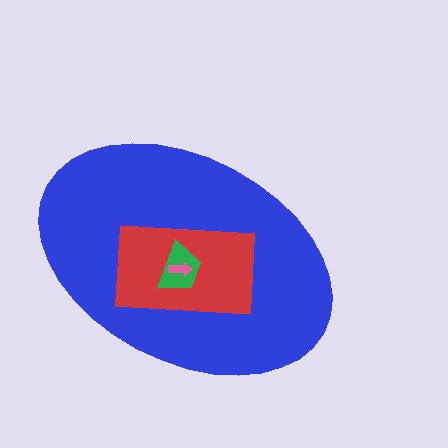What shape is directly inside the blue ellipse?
The red rectangle.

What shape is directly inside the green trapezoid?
The pink arrow.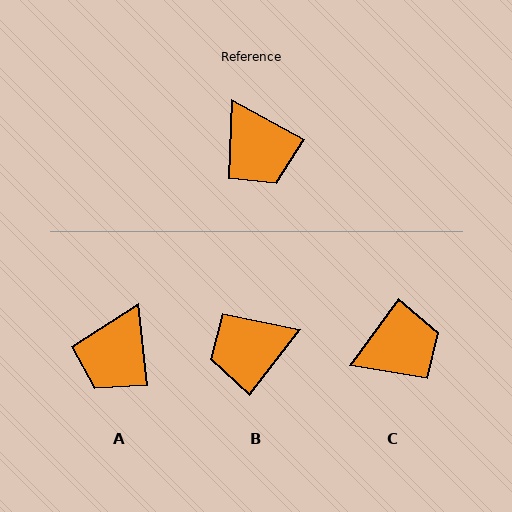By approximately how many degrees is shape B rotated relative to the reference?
Approximately 99 degrees clockwise.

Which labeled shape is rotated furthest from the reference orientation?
B, about 99 degrees away.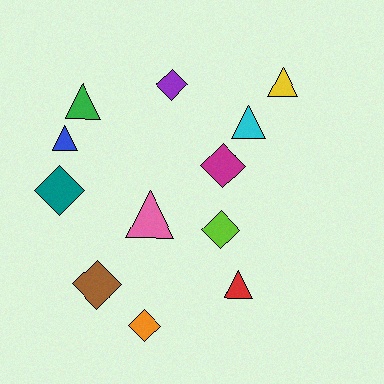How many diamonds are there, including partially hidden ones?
There are 6 diamonds.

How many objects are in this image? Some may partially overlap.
There are 12 objects.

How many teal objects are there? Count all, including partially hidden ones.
There is 1 teal object.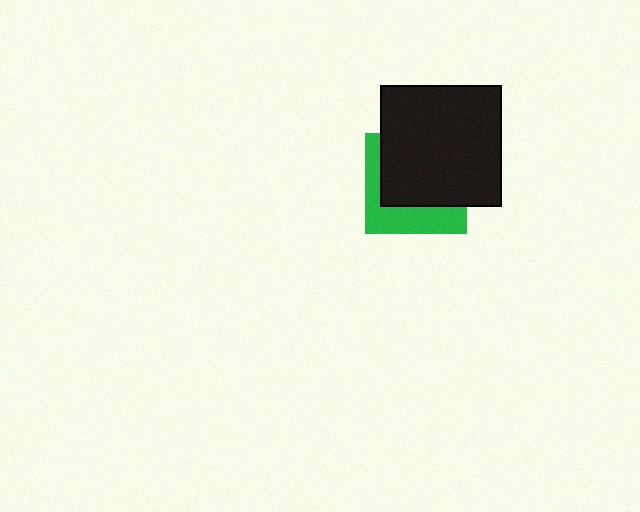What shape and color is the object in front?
The object in front is a black square.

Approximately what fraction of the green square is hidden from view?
Roughly 64% of the green square is hidden behind the black square.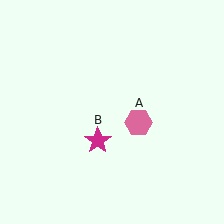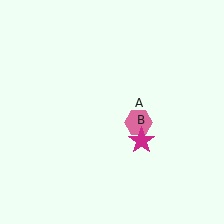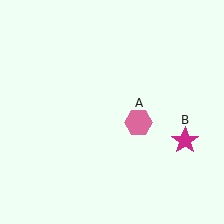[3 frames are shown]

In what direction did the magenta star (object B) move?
The magenta star (object B) moved right.